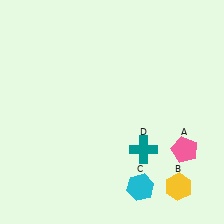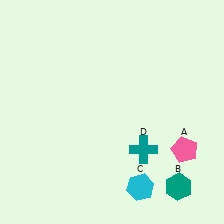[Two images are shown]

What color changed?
The hexagon (B) changed from yellow in Image 1 to teal in Image 2.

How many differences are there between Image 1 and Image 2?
There is 1 difference between the two images.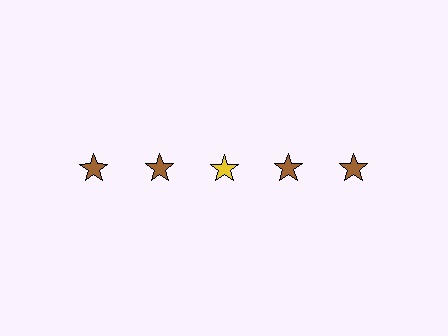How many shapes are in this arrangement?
There are 5 shapes arranged in a grid pattern.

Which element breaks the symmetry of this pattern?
The yellow star in the top row, center column breaks the symmetry. All other shapes are brown stars.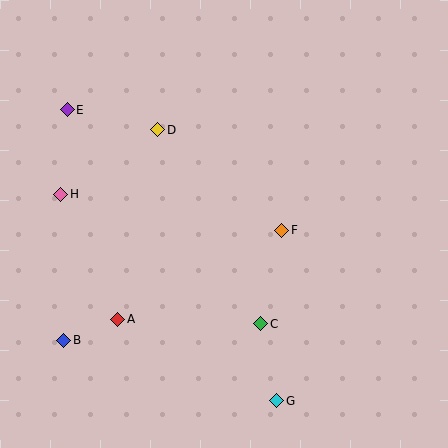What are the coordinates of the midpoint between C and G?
The midpoint between C and G is at (269, 362).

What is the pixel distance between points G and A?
The distance between G and A is 178 pixels.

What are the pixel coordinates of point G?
Point G is at (277, 401).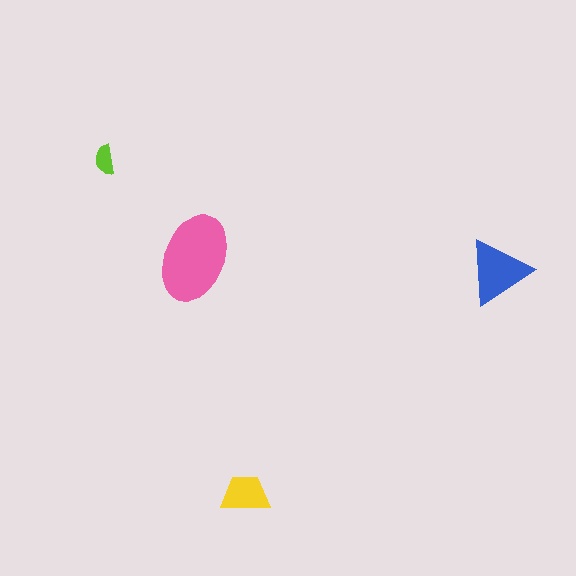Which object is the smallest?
The lime semicircle.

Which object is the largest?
The pink ellipse.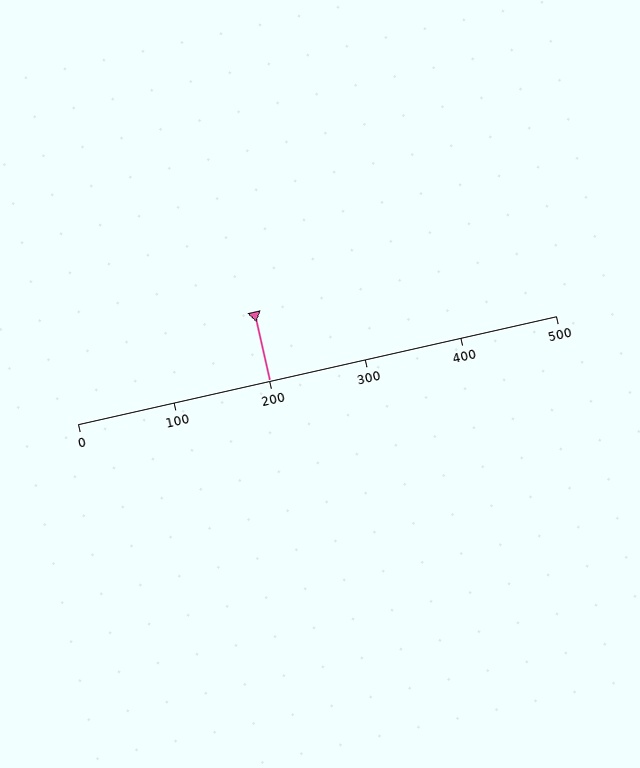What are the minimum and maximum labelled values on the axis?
The axis runs from 0 to 500.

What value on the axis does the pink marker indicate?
The marker indicates approximately 200.